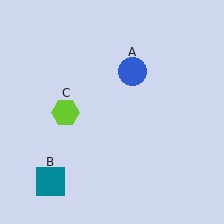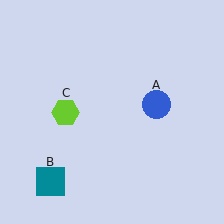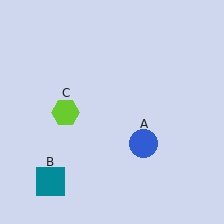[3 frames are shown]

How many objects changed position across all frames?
1 object changed position: blue circle (object A).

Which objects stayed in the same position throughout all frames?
Teal square (object B) and lime hexagon (object C) remained stationary.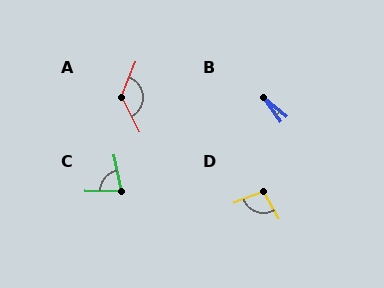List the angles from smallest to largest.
B (15°), C (78°), D (99°), A (130°).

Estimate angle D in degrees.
Approximately 99 degrees.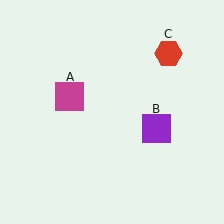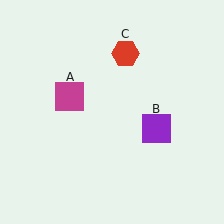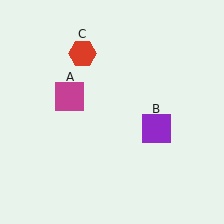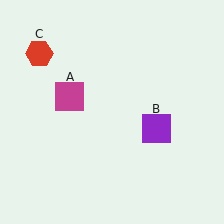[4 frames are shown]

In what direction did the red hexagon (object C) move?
The red hexagon (object C) moved left.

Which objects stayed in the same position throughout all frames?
Magenta square (object A) and purple square (object B) remained stationary.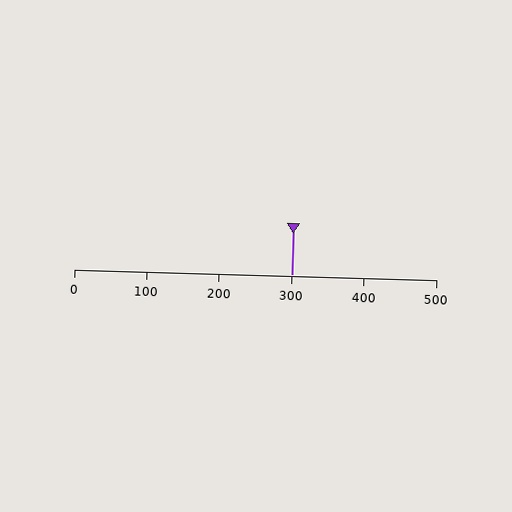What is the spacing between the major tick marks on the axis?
The major ticks are spaced 100 apart.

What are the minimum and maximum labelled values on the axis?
The axis runs from 0 to 500.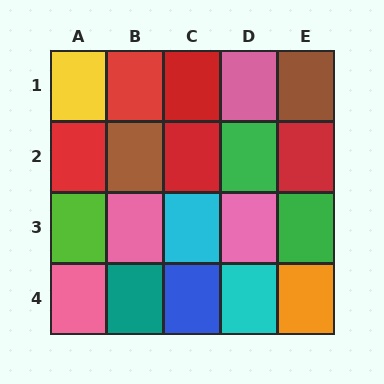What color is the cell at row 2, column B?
Brown.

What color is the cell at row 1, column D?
Pink.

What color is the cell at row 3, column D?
Pink.